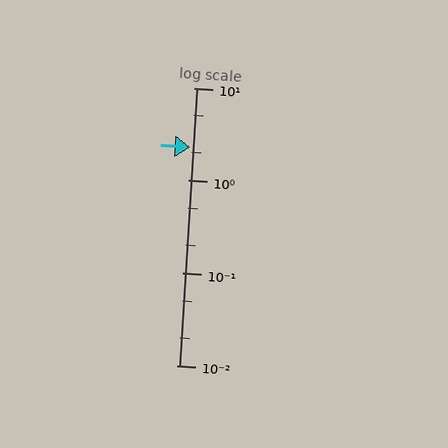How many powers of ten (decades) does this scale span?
The scale spans 3 decades, from 0.01 to 10.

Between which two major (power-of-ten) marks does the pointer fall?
The pointer is between 1 and 10.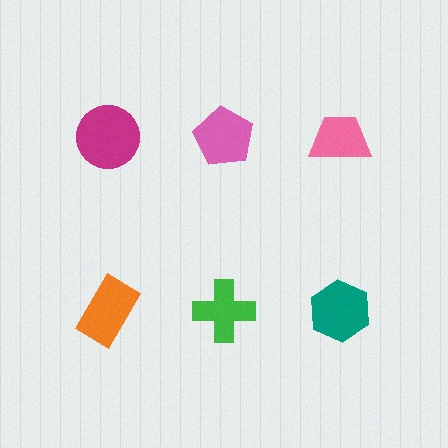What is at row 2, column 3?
A teal hexagon.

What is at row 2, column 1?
An orange rectangle.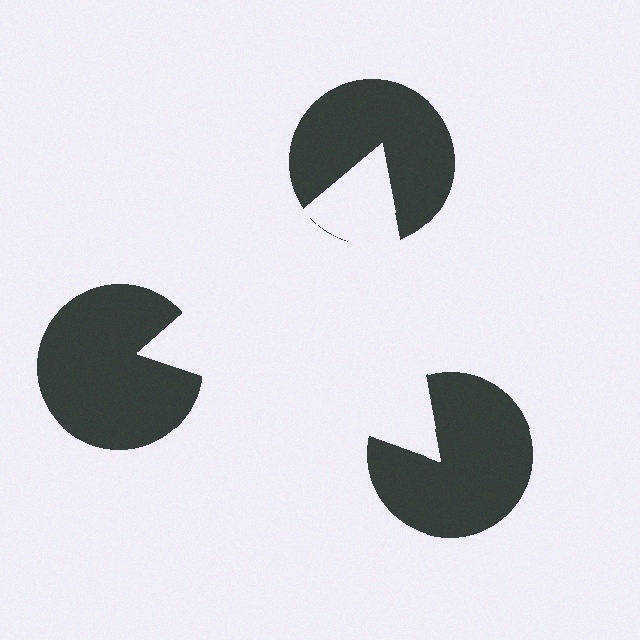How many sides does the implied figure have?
3 sides.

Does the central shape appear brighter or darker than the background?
It typically appears slightly brighter than the background, even though no actual brightness change is drawn.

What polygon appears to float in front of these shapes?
An illusory triangle — its edges are inferred from the aligned wedge cuts in the pac-man discs, not physically drawn.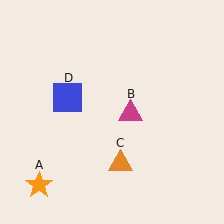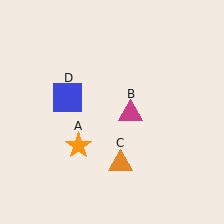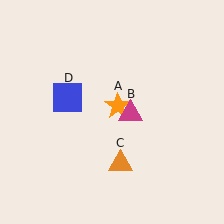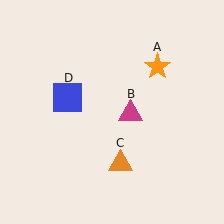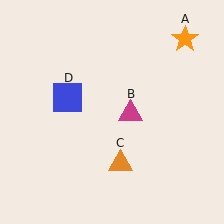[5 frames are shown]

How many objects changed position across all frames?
1 object changed position: orange star (object A).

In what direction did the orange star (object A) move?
The orange star (object A) moved up and to the right.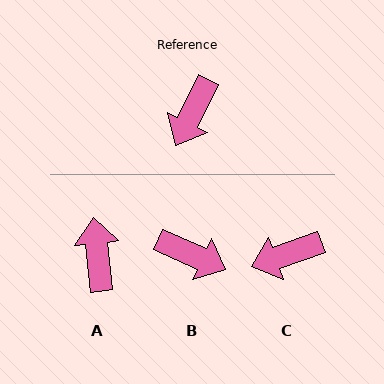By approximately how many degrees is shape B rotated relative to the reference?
Approximately 92 degrees counter-clockwise.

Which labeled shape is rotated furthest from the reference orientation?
A, about 148 degrees away.